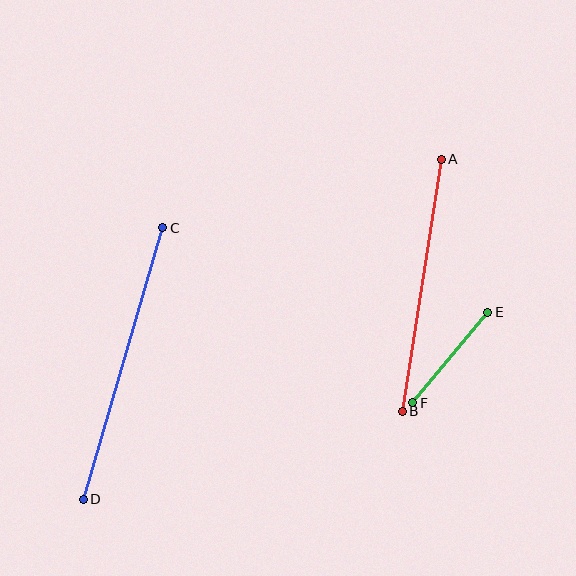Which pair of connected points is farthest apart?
Points C and D are farthest apart.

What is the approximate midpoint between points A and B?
The midpoint is at approximately (422, 285) pixels.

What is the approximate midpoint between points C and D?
The midpoint is at approximately (123, 364) pixels.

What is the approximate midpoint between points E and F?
The midpoint is at approximately (450, 357) pixels.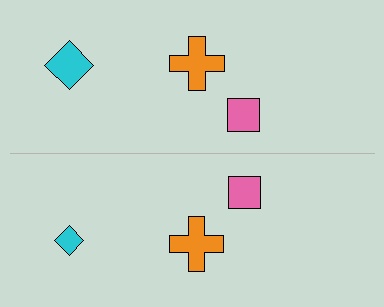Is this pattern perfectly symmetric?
No, the pattern is not perfectly symmetric. The cyan diamond on the bottom side has a different size than its mirror counterpart.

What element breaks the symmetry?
The cyan diamond on the bottom side has a different size than its mirror counterpart.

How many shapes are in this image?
There are 6 shapes in this image.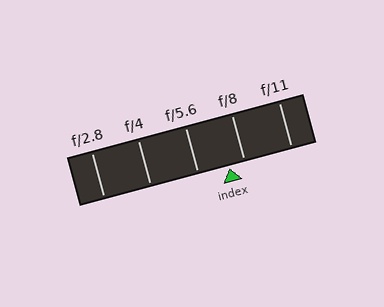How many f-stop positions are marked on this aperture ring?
There are 5 f-stop positions marked.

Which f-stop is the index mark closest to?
The index mark is closest to f/8.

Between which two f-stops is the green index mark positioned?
The index mark is between f/5.6 and f/8.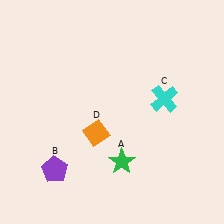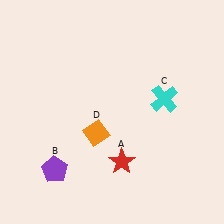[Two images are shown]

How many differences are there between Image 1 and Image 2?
There is 1 difference between the two images.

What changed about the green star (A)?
In Image 1, A is green. In Image 2, it changed to red.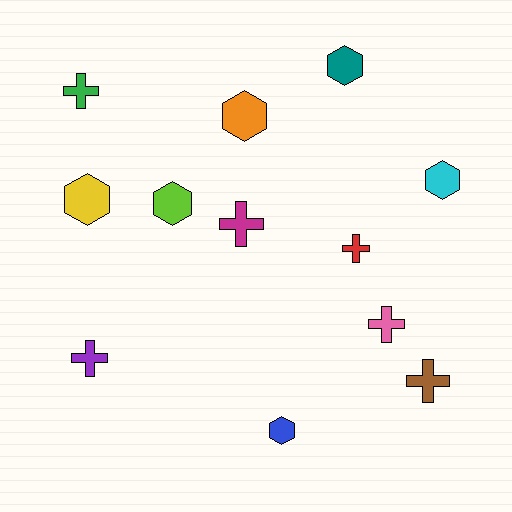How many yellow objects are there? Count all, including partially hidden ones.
There is 1 yellow object.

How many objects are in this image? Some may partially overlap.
There are 12 objects.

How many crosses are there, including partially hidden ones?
There are 6 crosses.